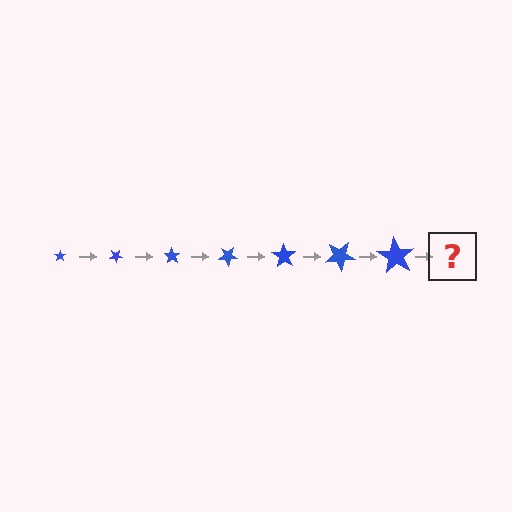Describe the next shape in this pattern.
It should be a star, larger than the previous one and rotated 245 degrees from the start.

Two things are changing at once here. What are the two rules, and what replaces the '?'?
The two rules are that the star grows larger each step and it rotates 35 degrees each step. The '?' should be a star, larger than the previous one and rotated 245 degrees from the start.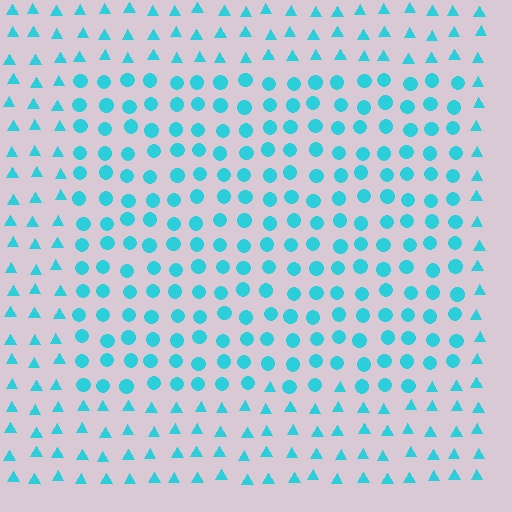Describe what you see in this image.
The image is filled with small cyan elements arranged in a uniform grid. A rectangle-shaped region contains circles, while the surrounding area contains triangles. The boundary is defined purely by the change in element shape.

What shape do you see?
I see a rectangle.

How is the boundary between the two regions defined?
The boundary is defined by a change in element shape: circles inside vs. triangles outside. All elements share the same color and spacing.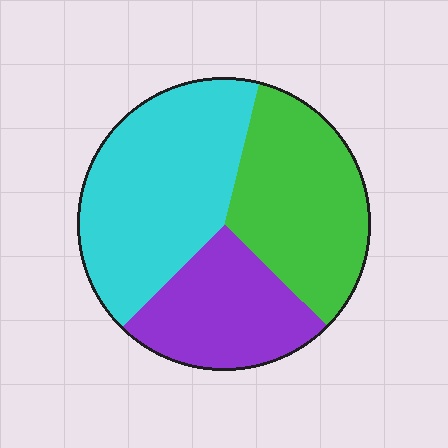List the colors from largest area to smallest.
From largest to smallest: cyan, green, purple.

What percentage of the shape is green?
Green takes up between a quarter and a half of the shape.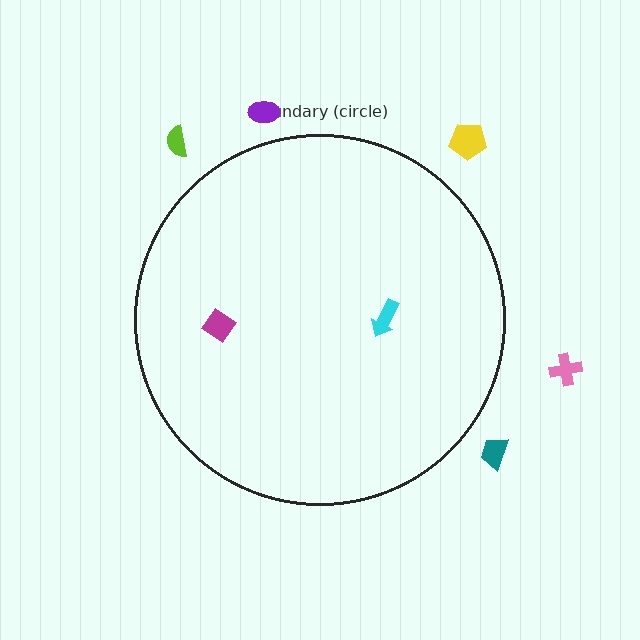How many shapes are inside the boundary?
2 inside, 5 outside.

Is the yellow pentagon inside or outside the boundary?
Outside.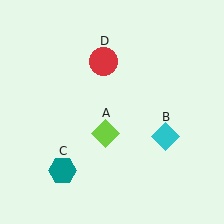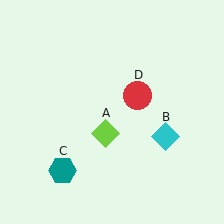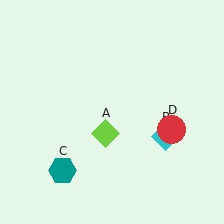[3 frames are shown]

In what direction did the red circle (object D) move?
The red circle (object D) moved down and to the right.